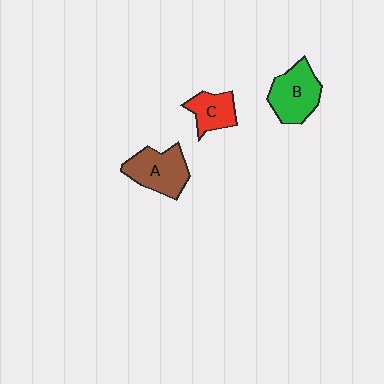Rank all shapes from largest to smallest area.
From largest to smallest: A (brown), B (green), C (red).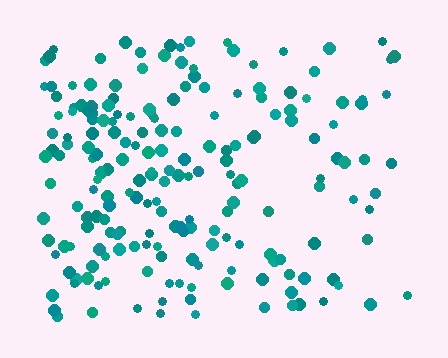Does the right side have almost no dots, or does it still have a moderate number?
Still a moderate number, just noticeably fewer than the left.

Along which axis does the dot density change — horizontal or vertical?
Horizontal.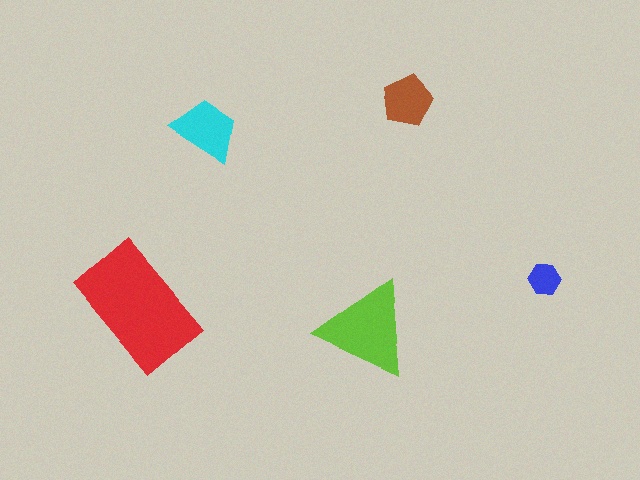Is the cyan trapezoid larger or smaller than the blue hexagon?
Larger.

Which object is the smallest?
The blue hexagon.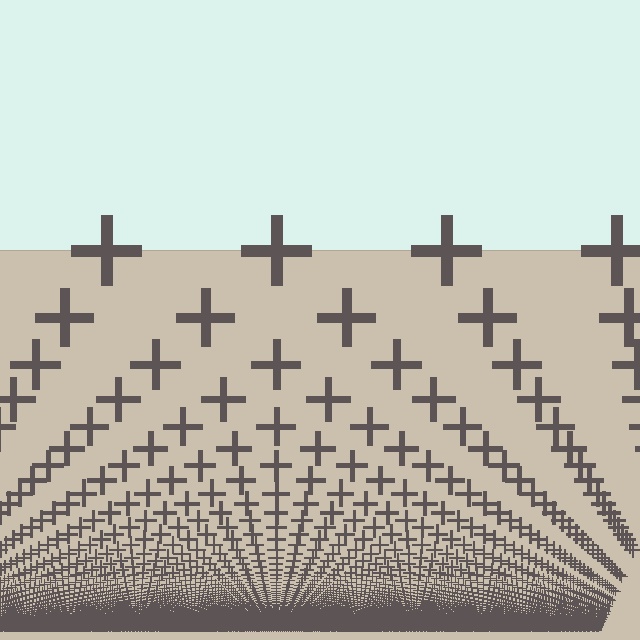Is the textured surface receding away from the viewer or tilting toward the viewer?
The surface appears to tilt toward the viewer. Texture elements get larger and sparser toward the top.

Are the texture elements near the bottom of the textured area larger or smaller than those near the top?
Smaller. The gradient is inverted — elements near the bottom are smaller and denser.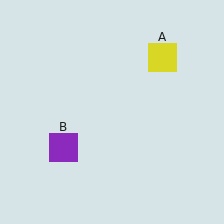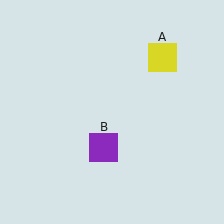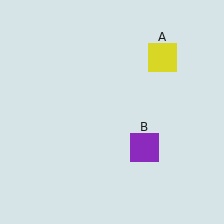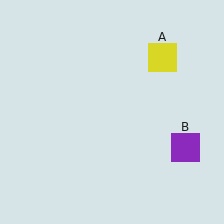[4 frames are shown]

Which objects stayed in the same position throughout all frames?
Yellow square (object A) remained stationary.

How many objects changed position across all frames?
1 object changed position: purple square (object B).